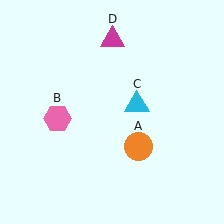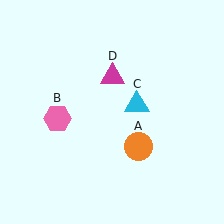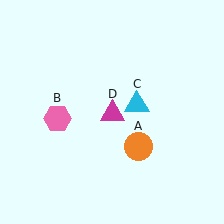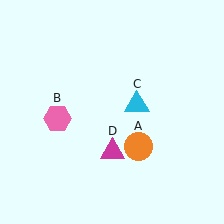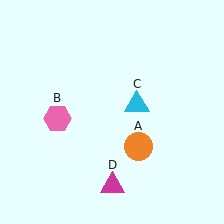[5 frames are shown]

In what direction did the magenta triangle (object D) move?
The magenta triangle (object D) moved down.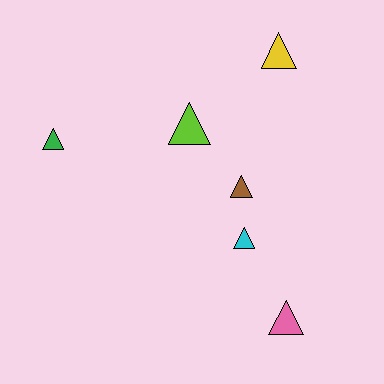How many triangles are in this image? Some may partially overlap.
There are 6 triangles.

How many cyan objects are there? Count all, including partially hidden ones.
There is 1 cyan object.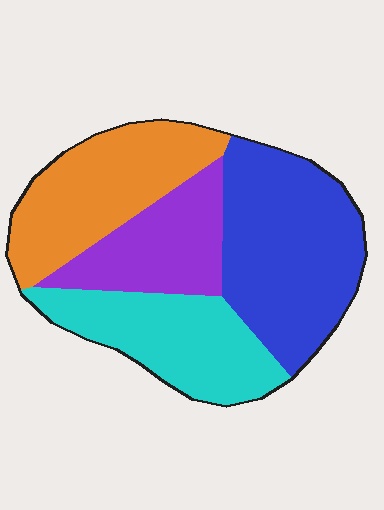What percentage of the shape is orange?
Orange takes up between a sixth and a third of the shape.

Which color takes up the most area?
Blue, at roughly 35%.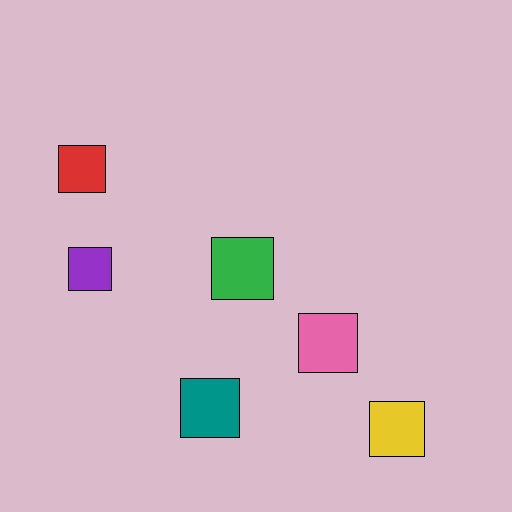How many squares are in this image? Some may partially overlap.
There are 6 squares.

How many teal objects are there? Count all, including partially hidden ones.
There is 1 teal object.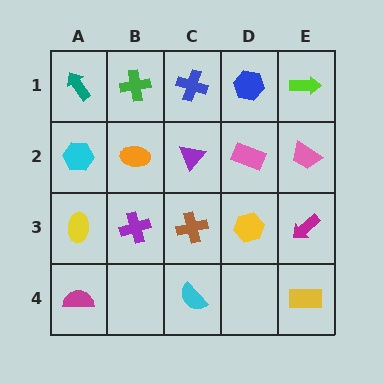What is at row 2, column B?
An orange ellipse.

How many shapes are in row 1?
5 shapes.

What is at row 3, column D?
A yellow hexagon.